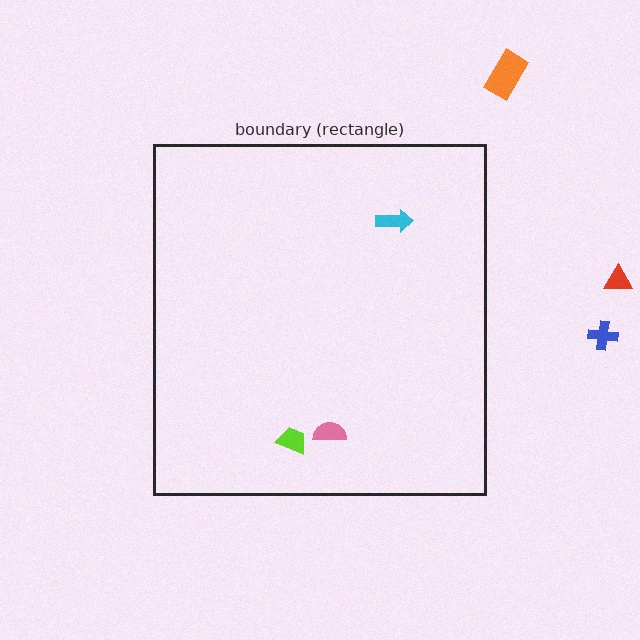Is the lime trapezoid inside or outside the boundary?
Inside.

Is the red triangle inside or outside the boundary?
Outside.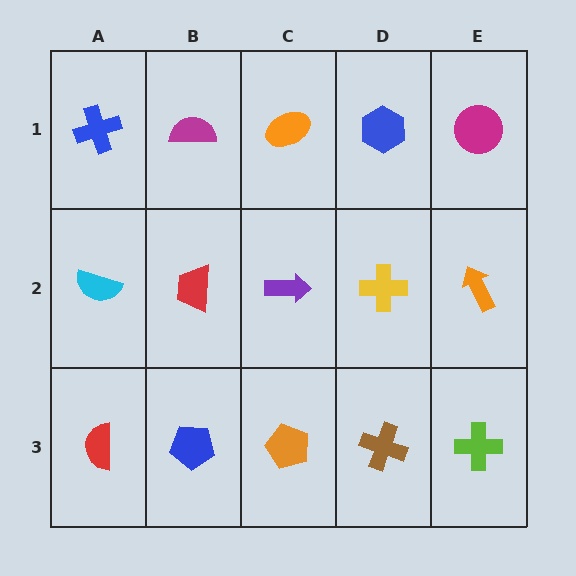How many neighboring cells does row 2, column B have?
4.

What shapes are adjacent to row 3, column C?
A purple arrow (row 2, column C), a blue pentagon (row 3, column B), a brown cross (row 3, column D).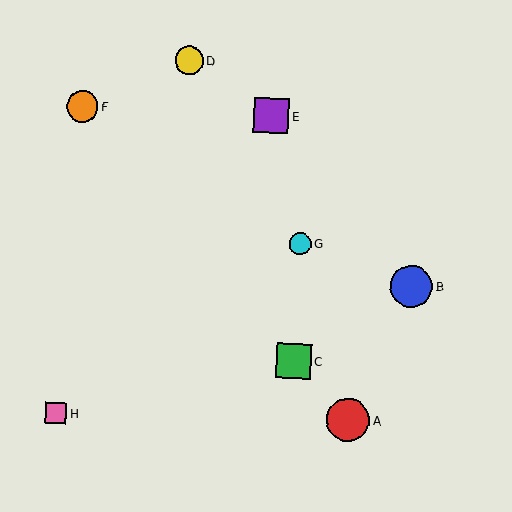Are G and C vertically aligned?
Yes, both are at x≈300.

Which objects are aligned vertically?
Objects C, G are aligned vertically.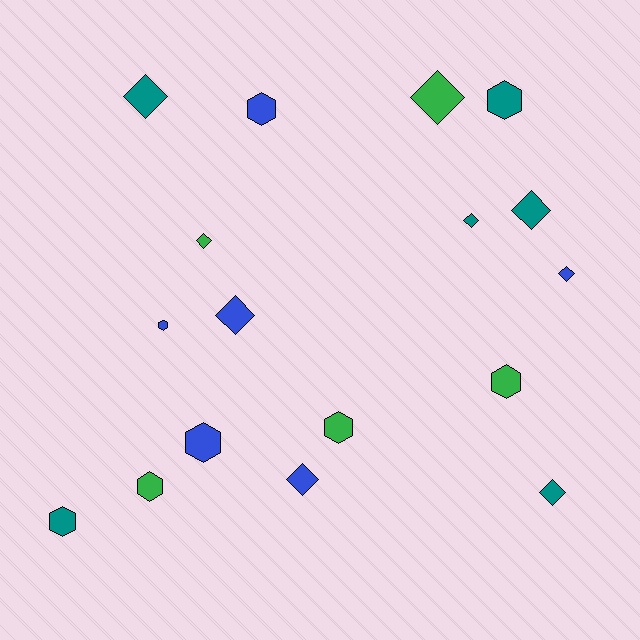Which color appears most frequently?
Teal, with 6 objects.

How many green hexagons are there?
There are 3 green hexagons.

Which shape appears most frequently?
Diamond, with 9 objects.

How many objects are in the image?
There are 17 objects.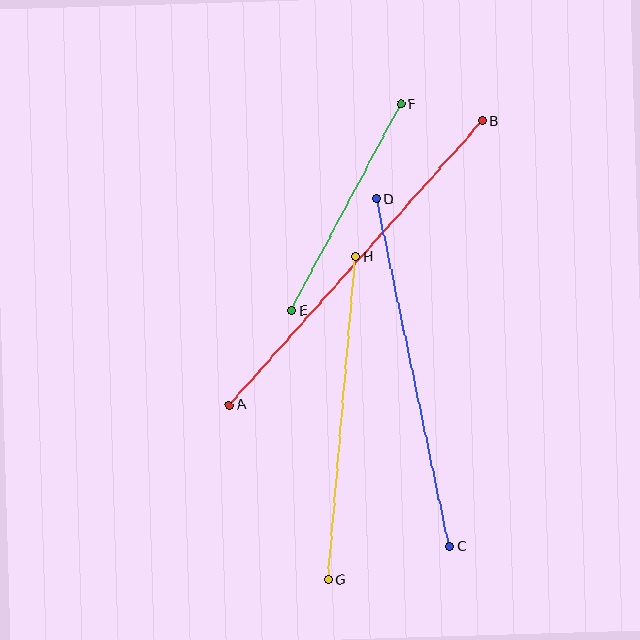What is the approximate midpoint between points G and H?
The midpoint is at approximately (342, 418) pixels.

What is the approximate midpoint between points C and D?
The midpoint is at approximately (413, 373) pixels.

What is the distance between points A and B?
The distance is approximately 381 pixels.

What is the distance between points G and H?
The distance is approximately 324 pixels.